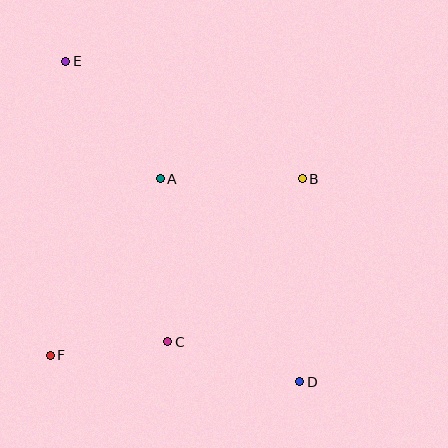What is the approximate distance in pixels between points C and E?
The distance between C and E is approximately 298 pixels.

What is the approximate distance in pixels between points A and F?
The distance between A and F is approximately 208 pixels.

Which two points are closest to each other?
Points C and F are closest to each other.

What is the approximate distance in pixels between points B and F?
The distance between B and F is approximately 308 pixels.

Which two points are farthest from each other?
Points D and E are farthest from each other.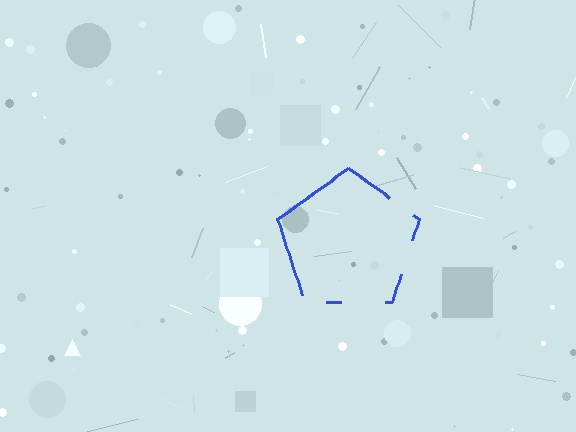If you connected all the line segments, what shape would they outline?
They would outline a pentagon.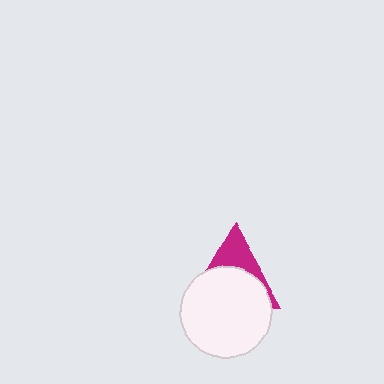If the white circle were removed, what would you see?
You would see the complete magenta triangle.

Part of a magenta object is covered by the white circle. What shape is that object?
It is a triangle.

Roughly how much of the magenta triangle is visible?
A small part of it is visible (roughly 36%).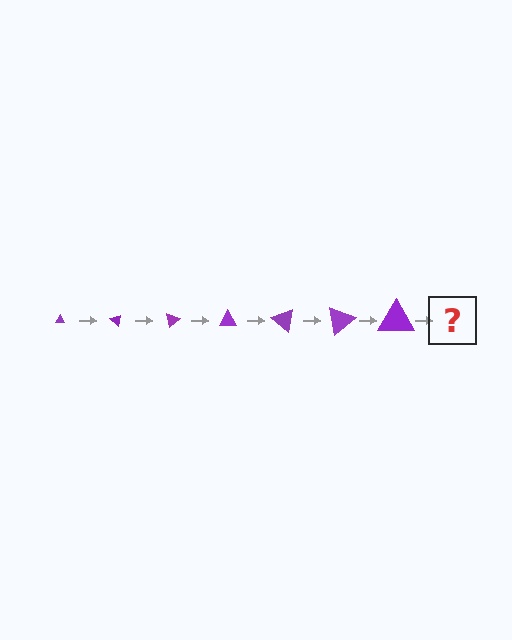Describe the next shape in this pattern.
It should be a triangle, larger than the previous one and rotated 280 degrees from the start.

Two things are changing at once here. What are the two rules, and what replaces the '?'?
The two rules are that the triangle grows larger each step and it rotates 40 degrees each step. The '?' should be a triangle, larger than the previous one and rotated 280 degrees from the start.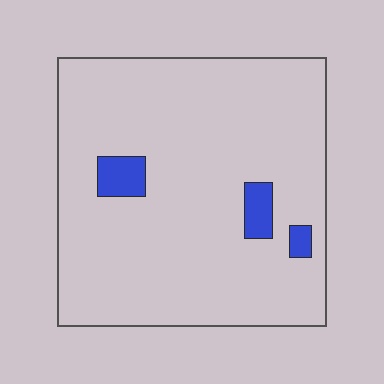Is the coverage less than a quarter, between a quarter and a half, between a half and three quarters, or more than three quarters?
Less than a quarter.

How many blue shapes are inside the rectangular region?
3.